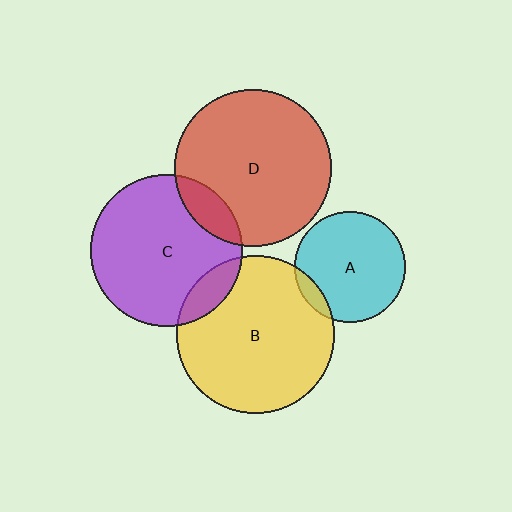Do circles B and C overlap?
Yes.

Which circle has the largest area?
Circle B (yellow).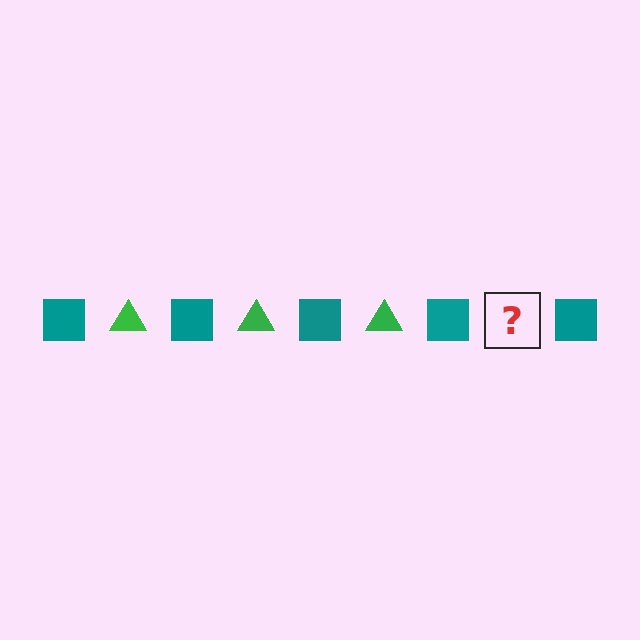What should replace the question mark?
The question mark should be replaced with a green triangle.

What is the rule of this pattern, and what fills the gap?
The rule is that the pattern alternates between teal square and green triangle. The gap should be filled with a green triangle.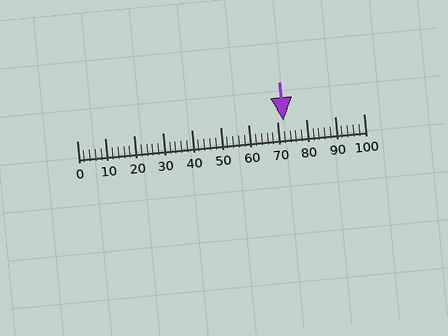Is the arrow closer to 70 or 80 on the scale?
The arrow is closer to 70.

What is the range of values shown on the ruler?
The ruler shows values from 0 to 100.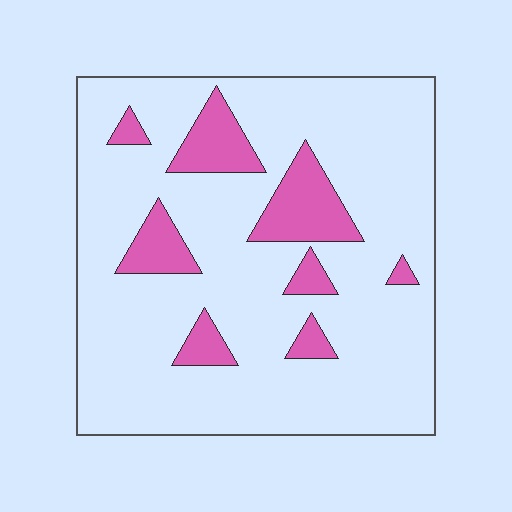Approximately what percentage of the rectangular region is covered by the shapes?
Approximately 15%.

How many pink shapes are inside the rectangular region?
8.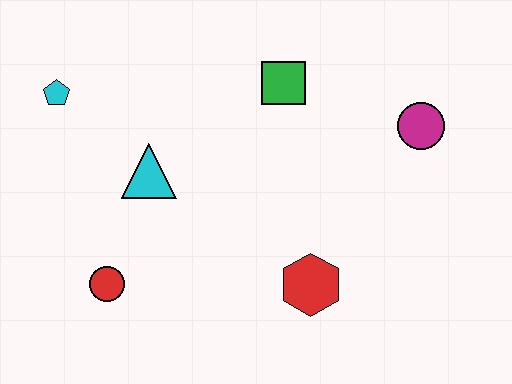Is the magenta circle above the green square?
No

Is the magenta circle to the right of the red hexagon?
Yes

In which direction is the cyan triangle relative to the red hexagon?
The cyan triangle is to the left of the red hexagon.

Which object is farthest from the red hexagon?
The cyan pentagon is farthest from the red hexagon.